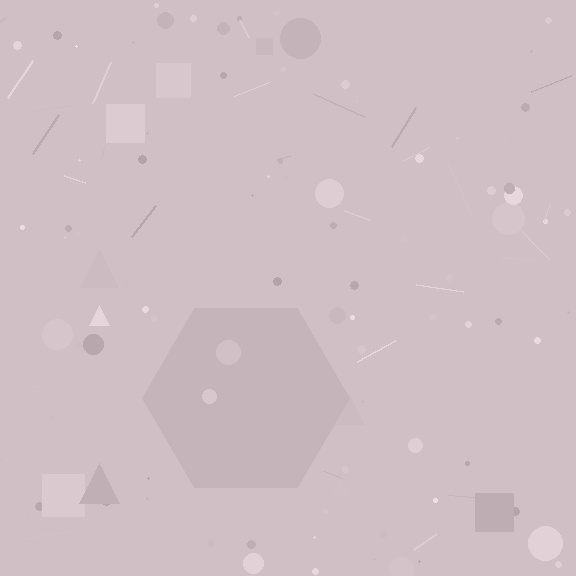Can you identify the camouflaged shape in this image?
The camouflaged shape is a hexagon.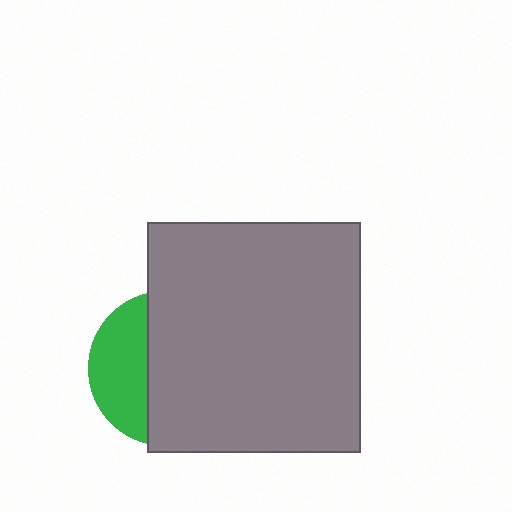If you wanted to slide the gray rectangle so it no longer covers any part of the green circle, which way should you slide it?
Slide it right — that is the most direct way to separate the two shapes.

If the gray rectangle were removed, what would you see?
You would see the complete green circle.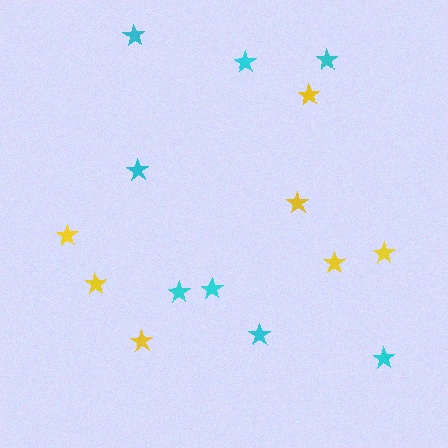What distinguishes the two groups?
There are 2 groups: one group of cyan stars (8) and one group of yellow stars (7).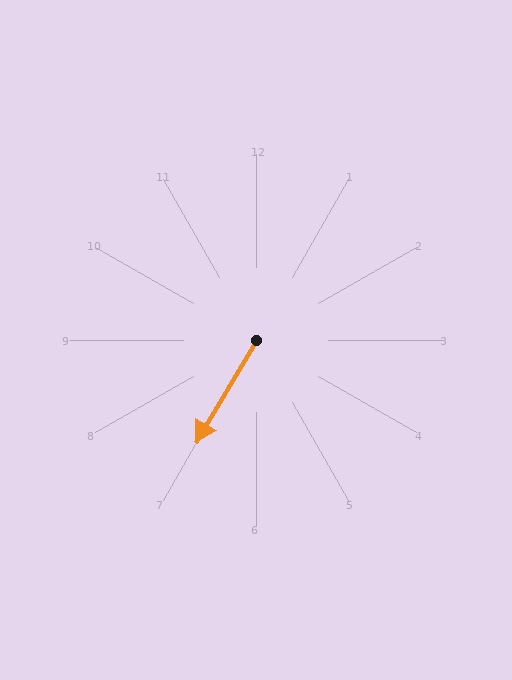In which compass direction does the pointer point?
Southwest.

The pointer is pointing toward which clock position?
Roughly 7 o'clock.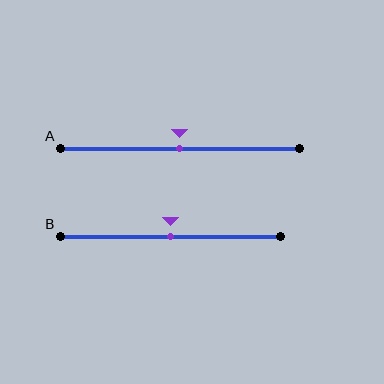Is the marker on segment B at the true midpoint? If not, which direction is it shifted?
Yes, the marker on segment B is at the true midpoint.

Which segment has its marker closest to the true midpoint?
Segment A has its marker closest to the true midpoint.